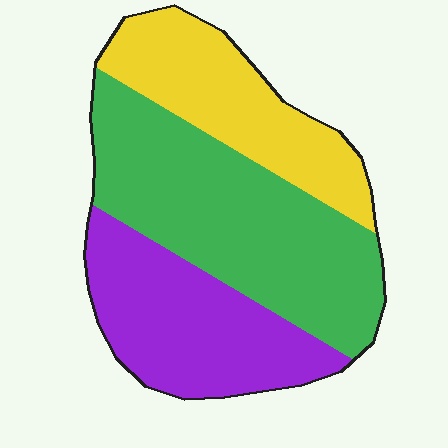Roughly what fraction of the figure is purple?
Purple covers 30% of the figure.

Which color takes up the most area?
Green, at roughly 45%.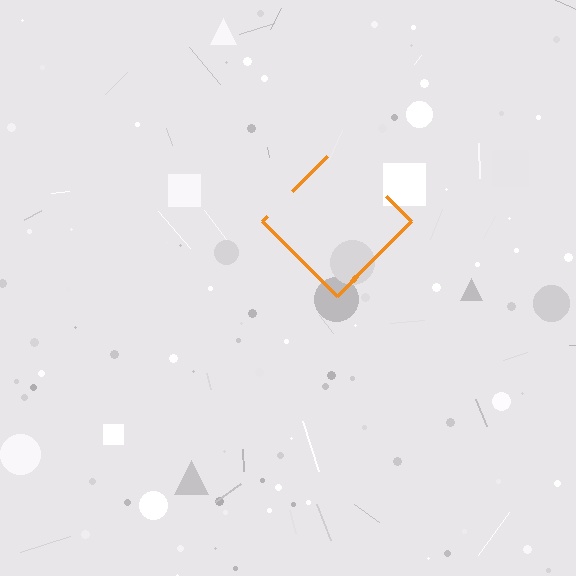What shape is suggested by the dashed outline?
The dashed outline suggests a diamond.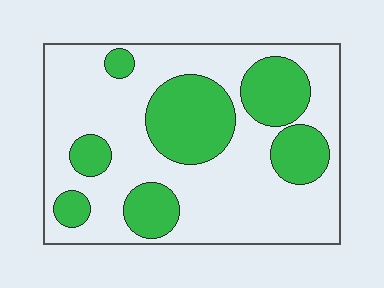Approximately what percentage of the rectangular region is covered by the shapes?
Approximately 30%.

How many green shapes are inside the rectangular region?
7.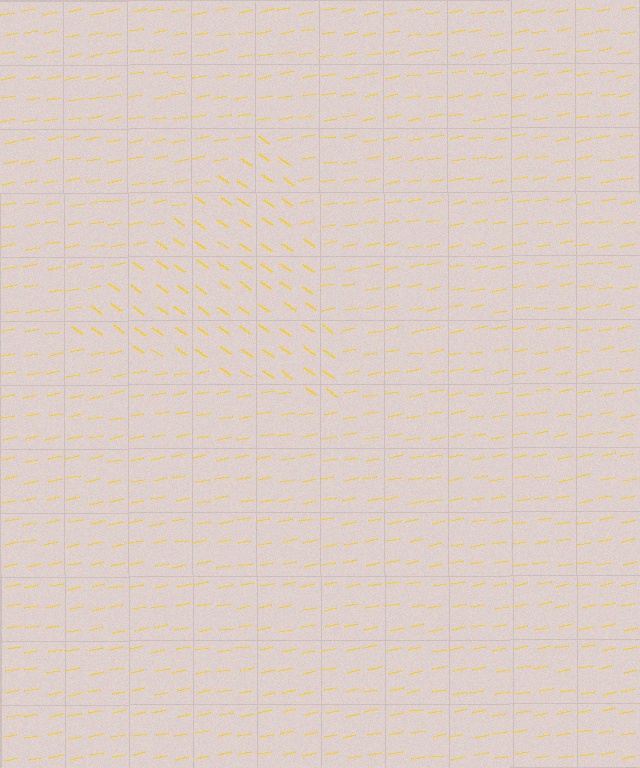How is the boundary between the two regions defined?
The boundary is defined purely by a change in line orientation (approximately 45 degrees difference). All lines are the same color and thickness.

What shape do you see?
I see a triangle.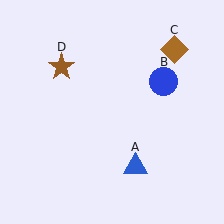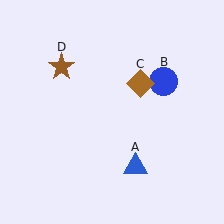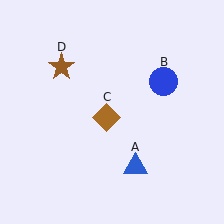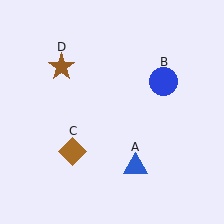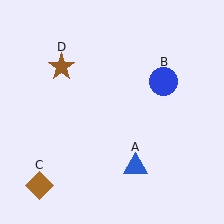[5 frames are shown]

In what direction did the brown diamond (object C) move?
The brown diamond (object C) moved down and to the left.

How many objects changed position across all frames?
1 object changed position: brown diamond (object C).